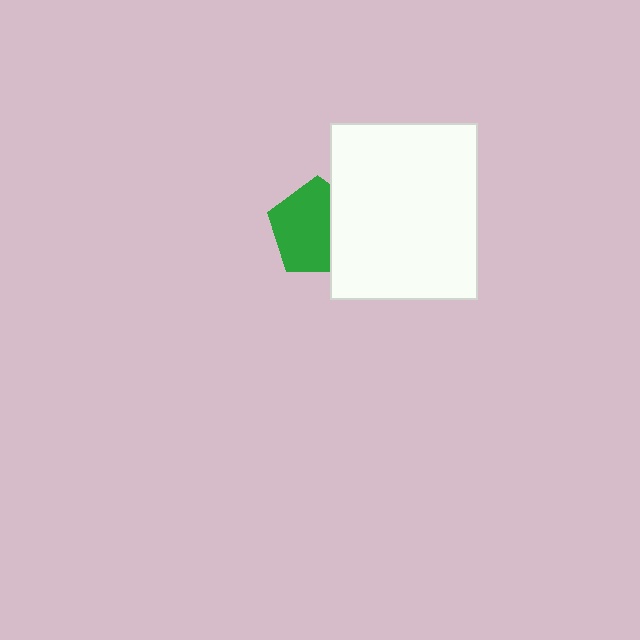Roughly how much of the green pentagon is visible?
Most of it is visible (roughly 66%).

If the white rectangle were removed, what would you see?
You would see the complete green pentagon.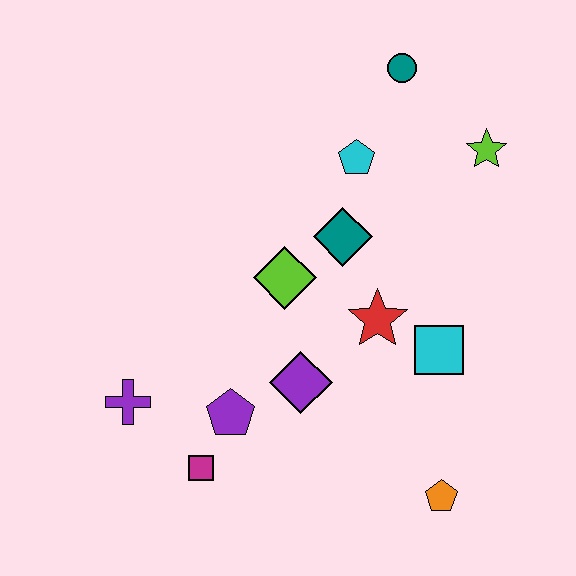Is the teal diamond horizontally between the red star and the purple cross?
Yes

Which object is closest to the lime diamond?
The teal diamond is closest to the lime diamond.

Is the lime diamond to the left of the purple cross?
No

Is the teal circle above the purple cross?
Yes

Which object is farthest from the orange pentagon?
The teal circle is farthest from the orange pentagon.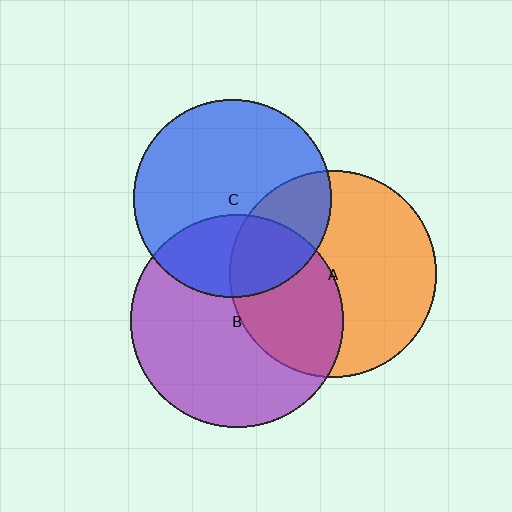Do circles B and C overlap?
Yes.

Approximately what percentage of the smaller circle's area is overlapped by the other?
Approximately 30%.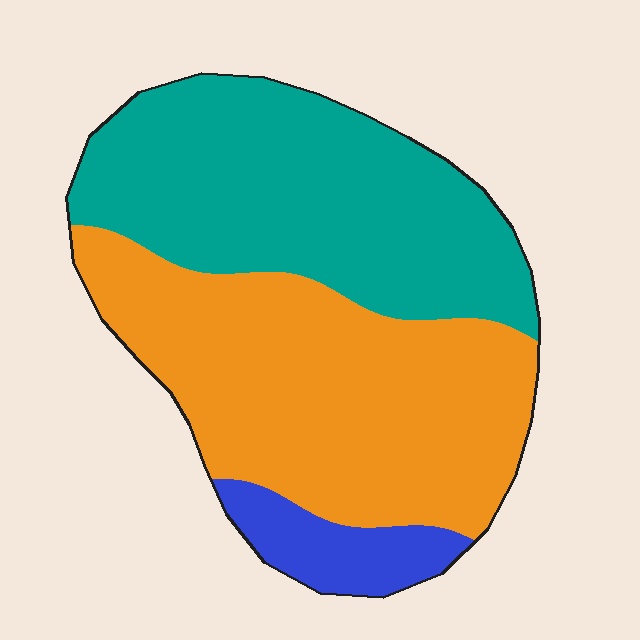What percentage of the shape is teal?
Teal covers 43% of the shape.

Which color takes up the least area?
Blue, at roughly 10%.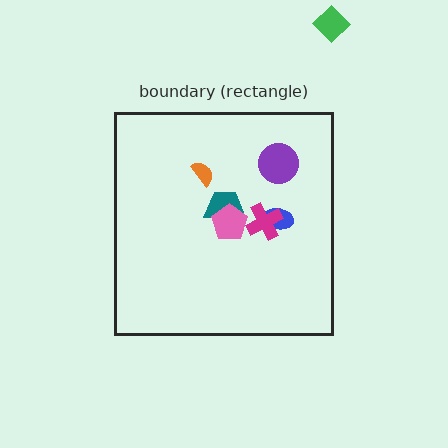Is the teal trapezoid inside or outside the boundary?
Inside.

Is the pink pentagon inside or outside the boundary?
Inside.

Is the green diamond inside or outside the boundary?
Outside.